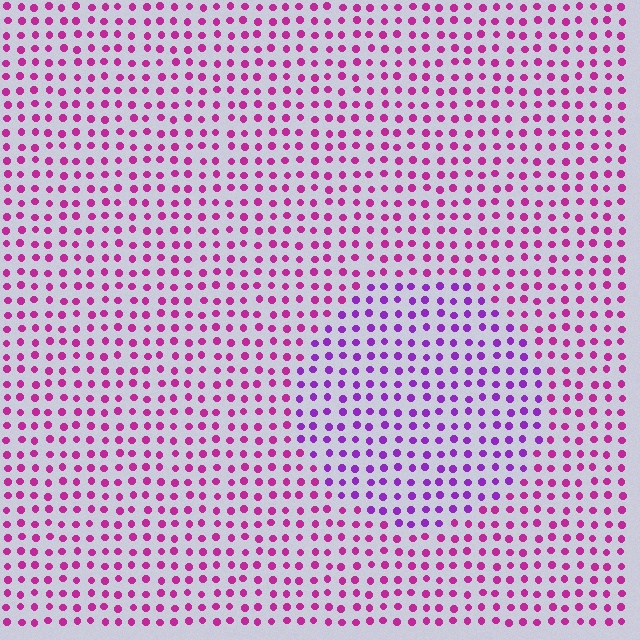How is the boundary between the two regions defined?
The boundary is defined purely by a slight shift in hue (about 34 degrees). Spacing, size, and orientation are identical on both sides.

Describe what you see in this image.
The image is filled with small magenta elements in a uniform arrangement. A circle-shaped region is visible where the elements are tinted to a slightly different hue, forming a subtle color boundary.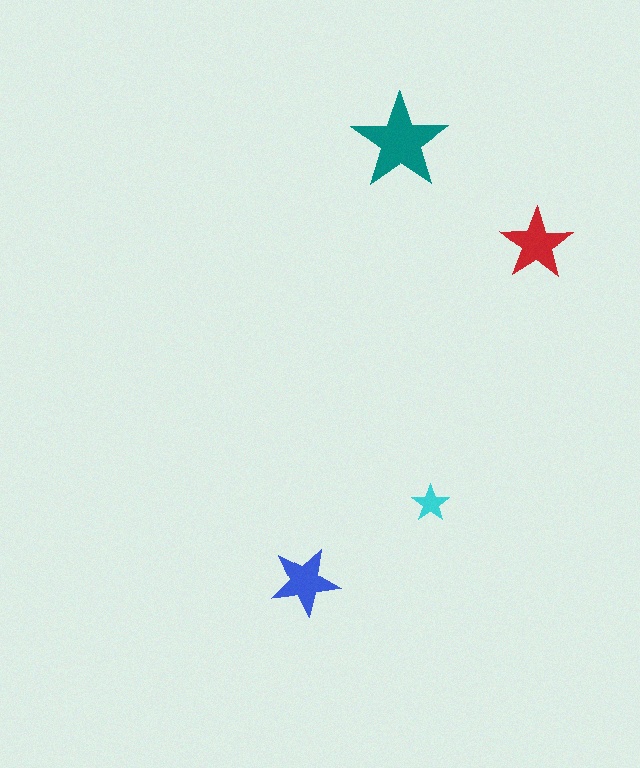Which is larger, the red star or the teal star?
The teal one.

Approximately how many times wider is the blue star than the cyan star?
About 2 times wider.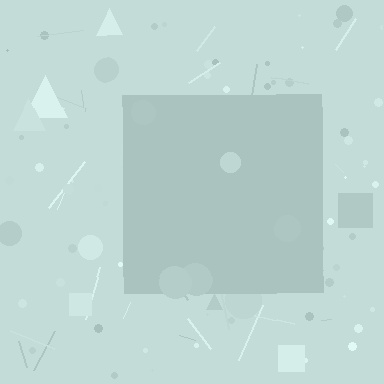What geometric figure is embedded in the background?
A square is embedded in the background.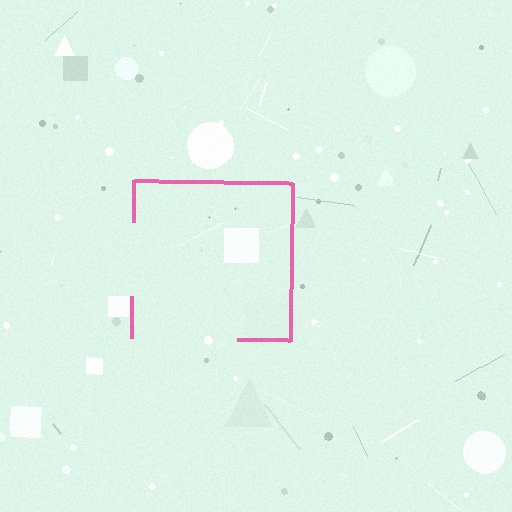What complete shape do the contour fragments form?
The contour fragments form a square.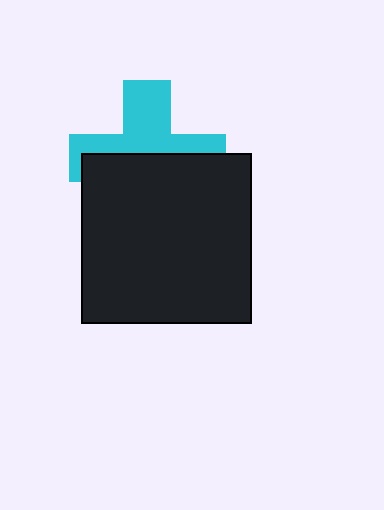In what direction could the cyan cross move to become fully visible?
The cyan cross could move up. That would shift it out from behind the black square entirely.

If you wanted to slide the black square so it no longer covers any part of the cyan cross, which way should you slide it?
Slide it down — that is the most direct way to separate the two shapes.